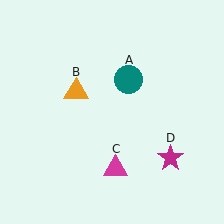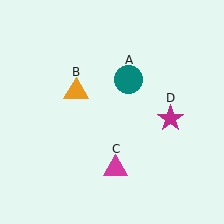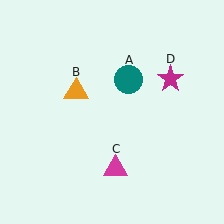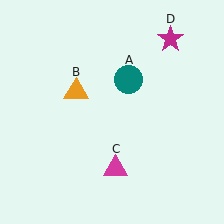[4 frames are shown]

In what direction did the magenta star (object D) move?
The magenta star (object D) moved up.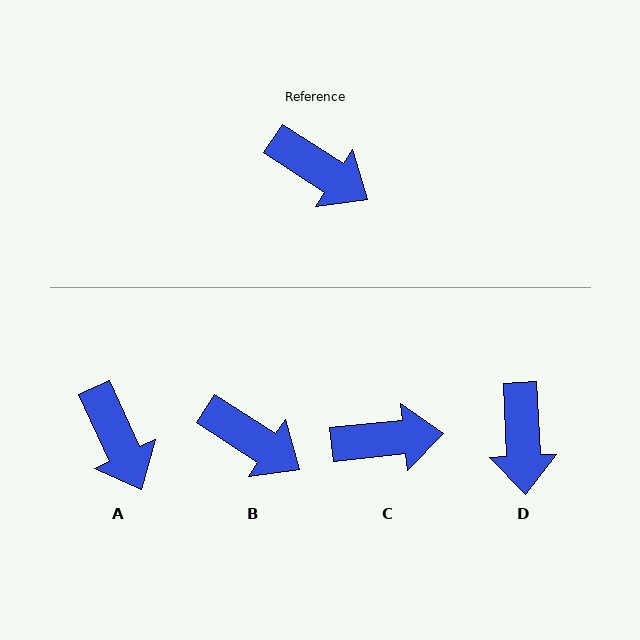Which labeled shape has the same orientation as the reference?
B.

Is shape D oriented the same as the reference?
No, it is off by about 54 degrees.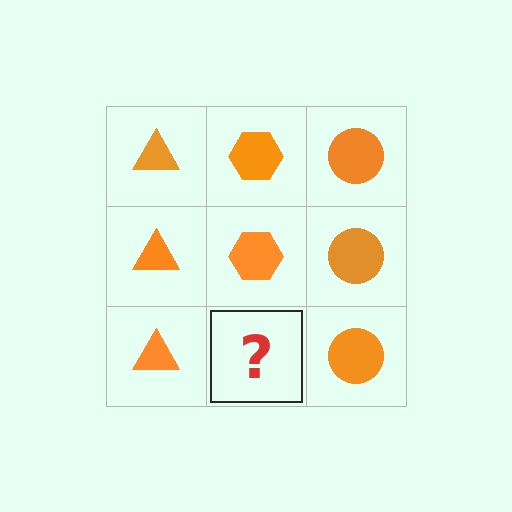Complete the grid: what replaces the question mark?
The question mark should be replaced with an orange hexagon.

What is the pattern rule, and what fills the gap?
The rule is that each column has a consistent shape. The gap should be filled with an orange hexagon.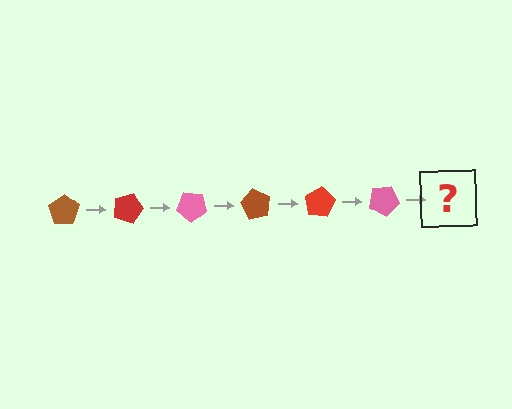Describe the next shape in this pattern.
It should be a brown pentagon, rotated 120 degrees from the start.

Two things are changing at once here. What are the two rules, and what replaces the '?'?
The two rules are that it rotates 20 degrees each step and the color cycles through brown, red, and pink. The '?' should be a brown pentagon, rotated 120 degrees from the start.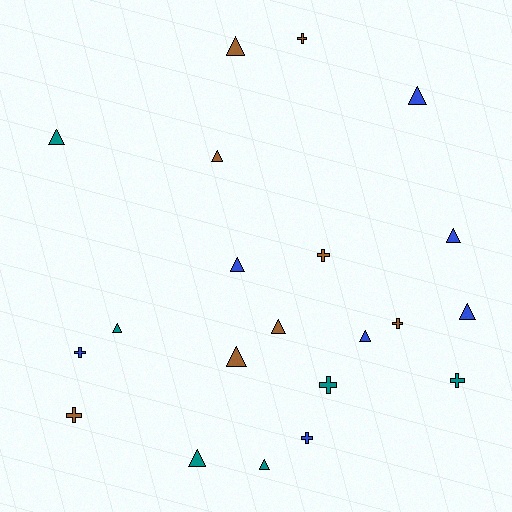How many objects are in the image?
There are 21 objects.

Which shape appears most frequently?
Triangle, with 13 objects.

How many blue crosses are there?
There are 2 blue crosses.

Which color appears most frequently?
Brown, with 8 objects.